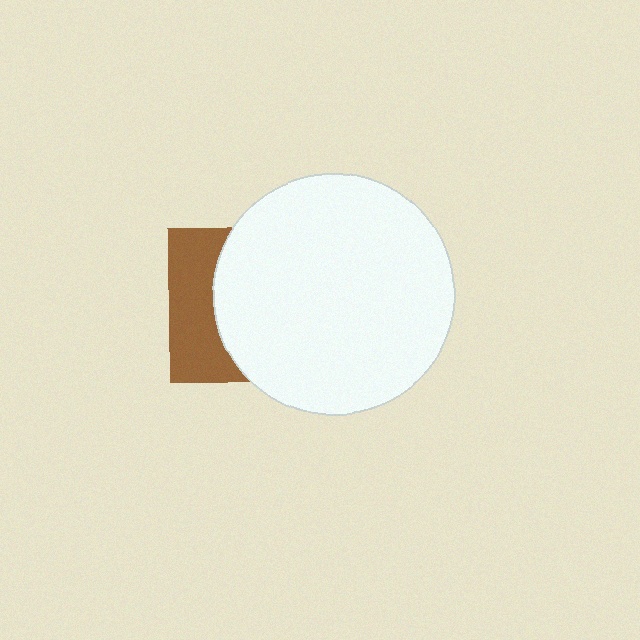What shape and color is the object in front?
The object in front is a white circle.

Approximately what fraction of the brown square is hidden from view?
Roughly 66% of the brown square is hidden behind the white circle.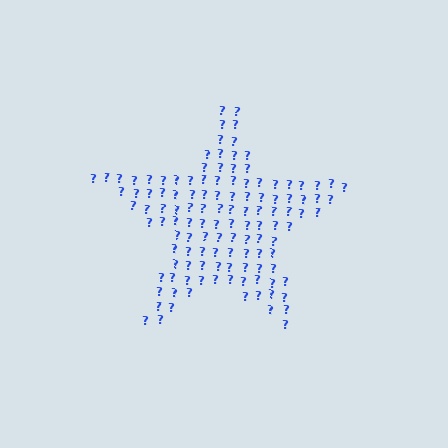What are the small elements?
The small elements are question marks.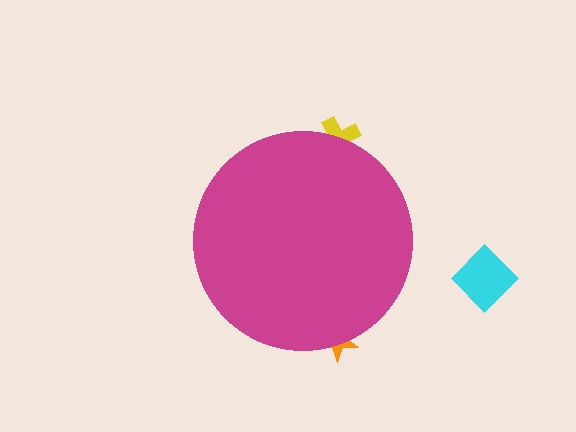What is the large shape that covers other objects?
A magenta circle.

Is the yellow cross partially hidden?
Yes, the yellow cross is partially hidden behind the magenta circle.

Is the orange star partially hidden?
Yes, the orange star is partially hidden behind the magenta circle.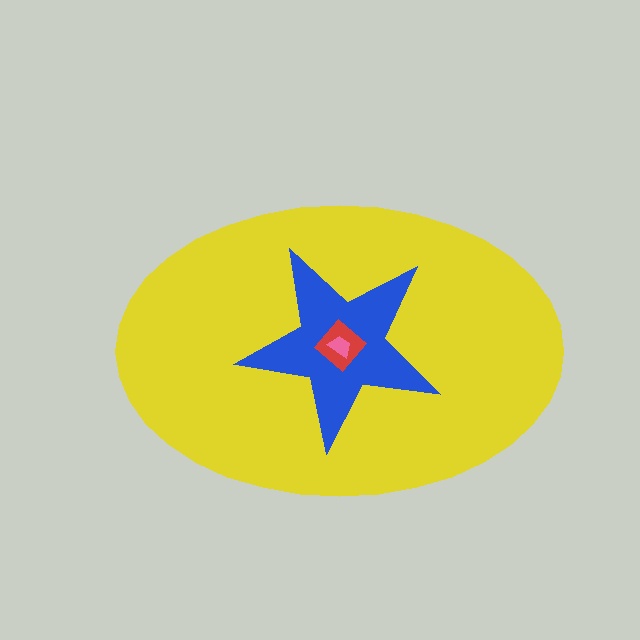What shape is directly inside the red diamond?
The pink trapezoid.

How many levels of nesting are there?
4.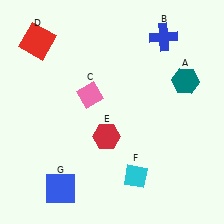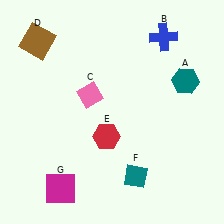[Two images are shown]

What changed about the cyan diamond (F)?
In Image 1, F is cyan. In Image 2, it changed to teal.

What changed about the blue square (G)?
In Image 1, G is blue. In Image 2, it changed to magenta.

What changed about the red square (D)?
In Image 1, D is red. In Image 2, it changed to brown.